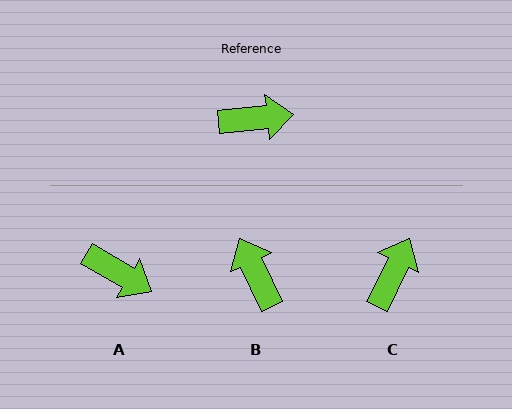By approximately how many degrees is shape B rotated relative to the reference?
Approximately 109 degrees counter-clockwise.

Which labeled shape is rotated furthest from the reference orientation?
B, about 109 degrees away.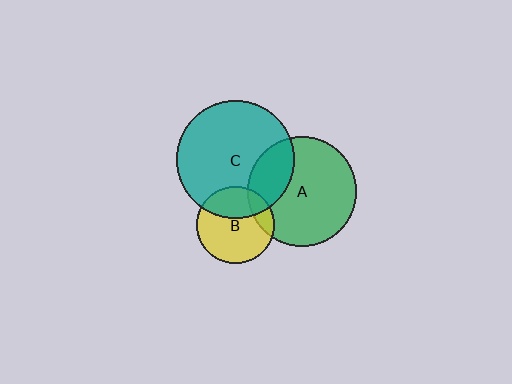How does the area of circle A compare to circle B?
Approximately 2.0 times.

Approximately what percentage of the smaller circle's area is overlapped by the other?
Approximately 15%.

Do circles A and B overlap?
Yes.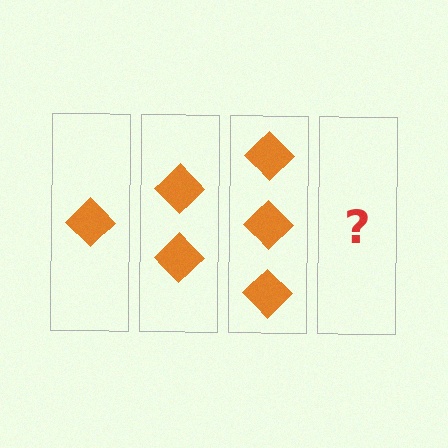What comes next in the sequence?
The next element should be 4 diamonds.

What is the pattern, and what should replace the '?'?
The pattern is that each step adds one more diamond. The '?' should be 4 diamonds.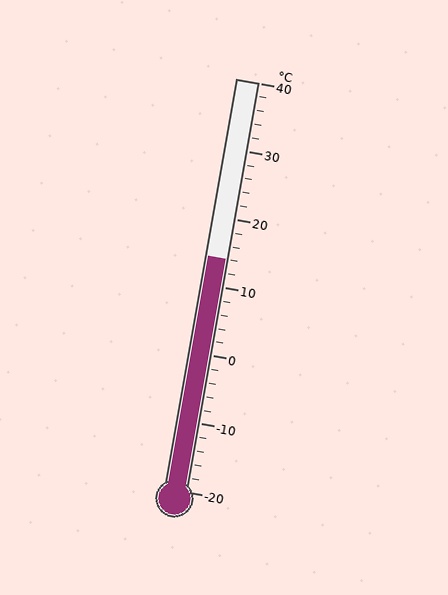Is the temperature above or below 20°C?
The temperature is below 20°C.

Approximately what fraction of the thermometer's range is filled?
The thermometer is filled to approximately 55% of its range.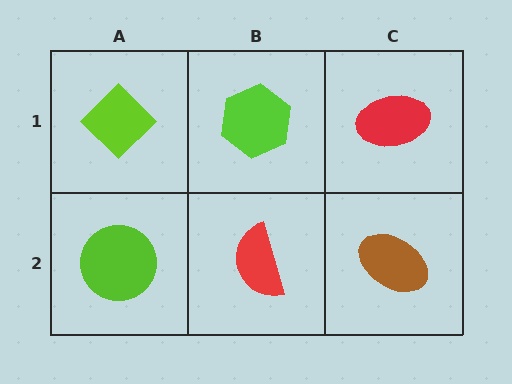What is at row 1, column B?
A lime hexagon.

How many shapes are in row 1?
3 shapes.